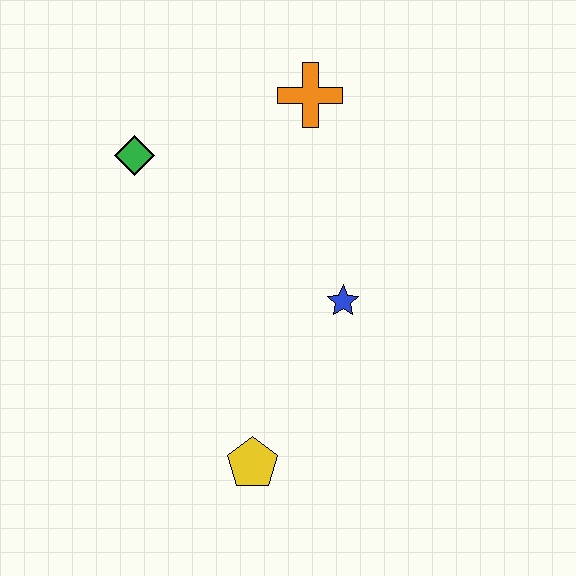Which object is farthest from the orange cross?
The yellow pentagon is farthest from the orange cross.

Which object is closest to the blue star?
The yellow pentagon is closest to the blue star.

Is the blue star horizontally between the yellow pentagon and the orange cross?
No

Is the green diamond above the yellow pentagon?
Yes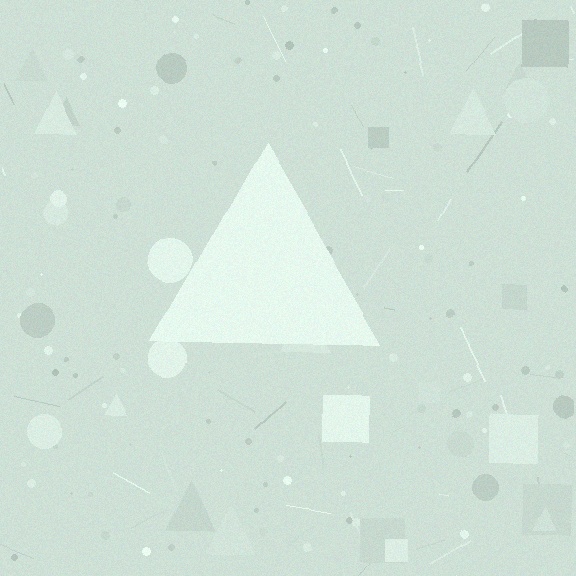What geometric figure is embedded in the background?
A triangle is embedded in the background.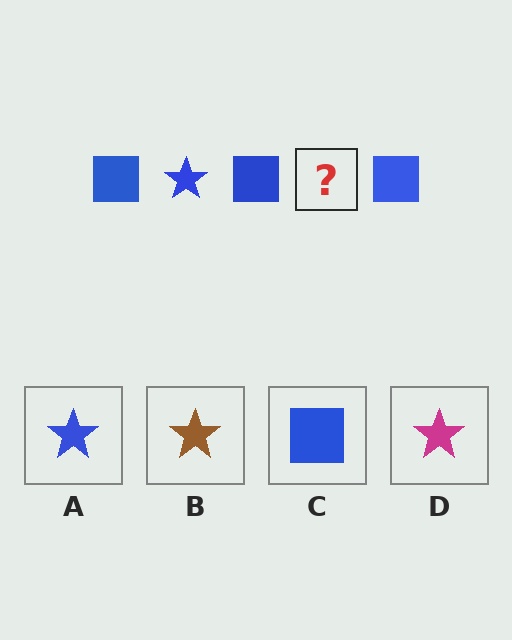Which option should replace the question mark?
Option A.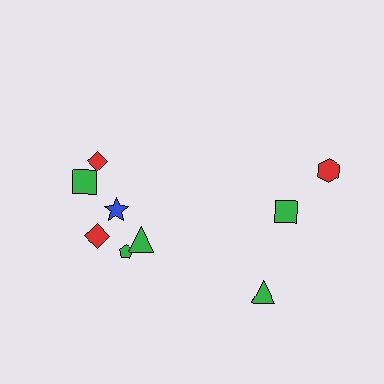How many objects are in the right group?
There are 3 objects.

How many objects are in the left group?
There are 6 objects.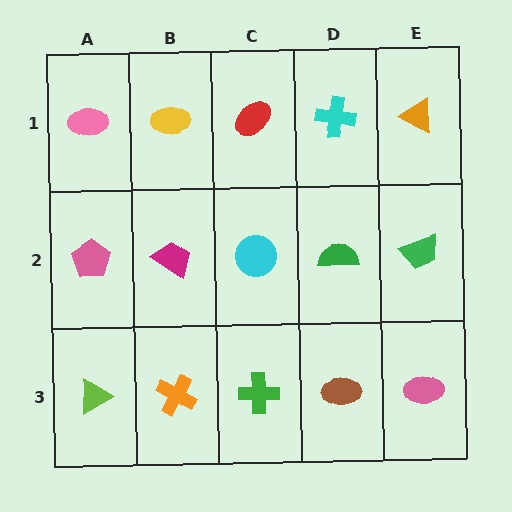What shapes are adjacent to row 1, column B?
A magenta trapezoid (row 2, column B), a pink ellipse (row 1, column A), a red ellipse (row 1, column C).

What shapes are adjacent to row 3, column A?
A pink pentagon (row 2, column A), an orange cross (row 3, column B).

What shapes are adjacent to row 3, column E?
A green trapezoid (row 2, column E), a brown ellipse (row 3, column D).